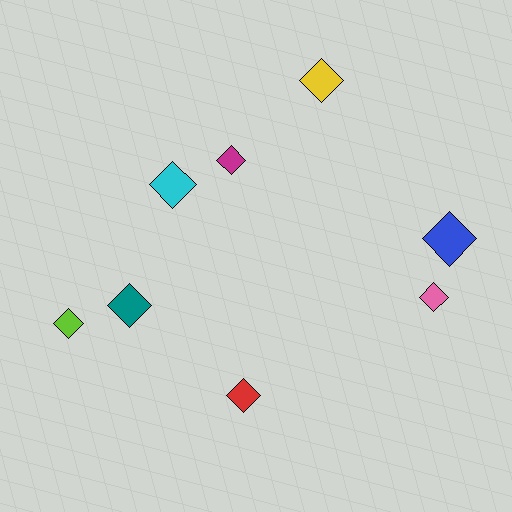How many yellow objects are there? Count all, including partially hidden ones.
There is 1 yellow object.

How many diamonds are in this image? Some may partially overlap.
There are 8 diamonds.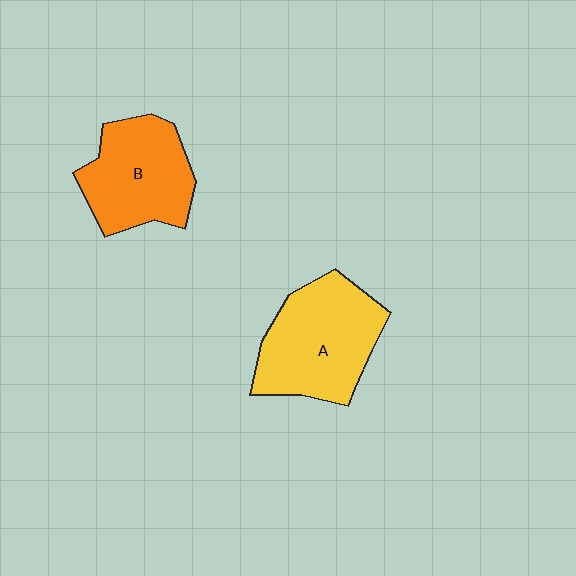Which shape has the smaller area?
Shape B (orange).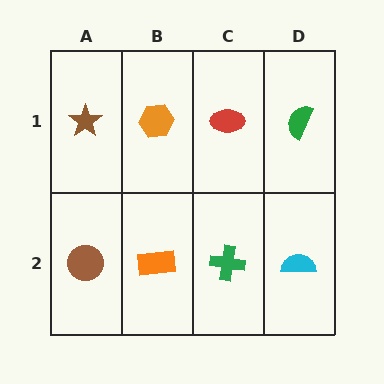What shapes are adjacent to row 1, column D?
A cyan semicircle (row 2, column D), a red ellipse (row 1, column C).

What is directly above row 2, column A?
A brown star.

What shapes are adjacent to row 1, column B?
An orange rectangle (row 2, column B), a brown star (row 1, column A), a red ellipse (row 1, column C).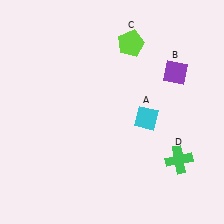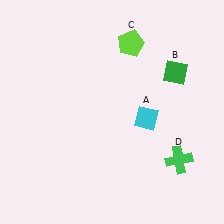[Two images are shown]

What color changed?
The diamond (B) changed from purple in Image 1 to green in Image 2.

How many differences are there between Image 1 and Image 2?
There is 1 difference between the two images.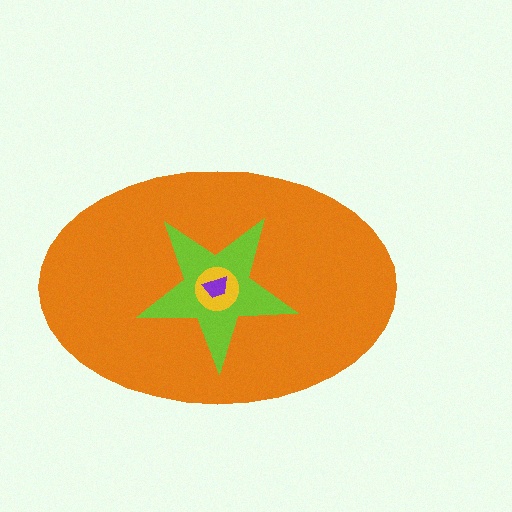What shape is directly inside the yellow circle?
The purple trapezoid.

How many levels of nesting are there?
4.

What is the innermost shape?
The purple trapezoid.